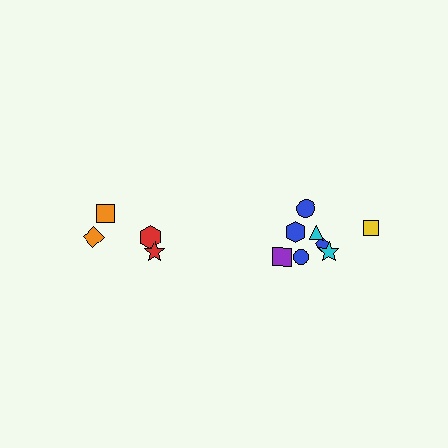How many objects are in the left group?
There are 4 objects.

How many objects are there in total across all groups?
There are 12 objects.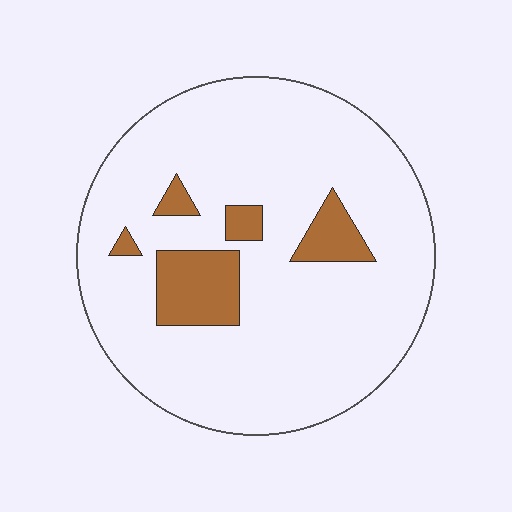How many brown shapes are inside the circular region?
5.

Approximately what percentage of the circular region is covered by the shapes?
Approximately 10%.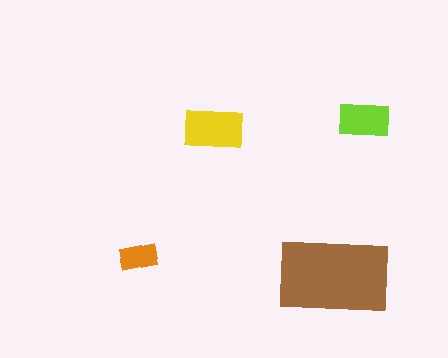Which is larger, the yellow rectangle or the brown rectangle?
The brown one.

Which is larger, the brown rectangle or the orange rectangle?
The brown one.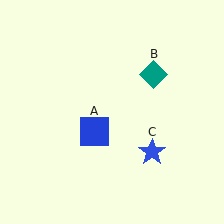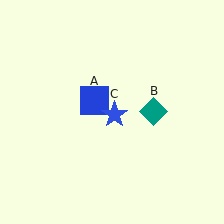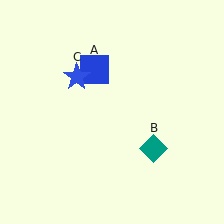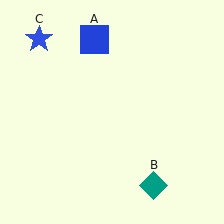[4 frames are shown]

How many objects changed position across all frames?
3 objects changed position: blue square (object A), teal diamond (object B), blue star (object C).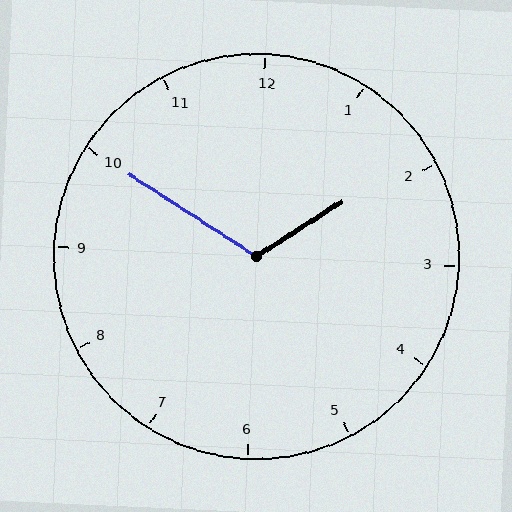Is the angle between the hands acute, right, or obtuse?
It is obtuse.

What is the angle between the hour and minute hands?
Approximately 115 degrees.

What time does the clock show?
1:50.